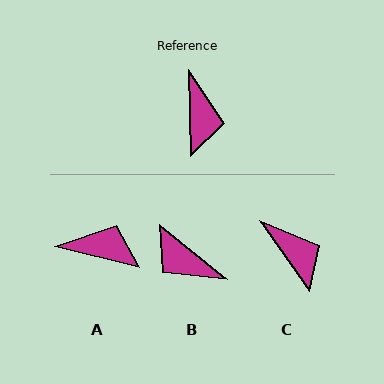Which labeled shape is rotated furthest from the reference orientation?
B, about 131 degrees away.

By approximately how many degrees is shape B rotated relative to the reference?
Approximately 131 degrees clockwise.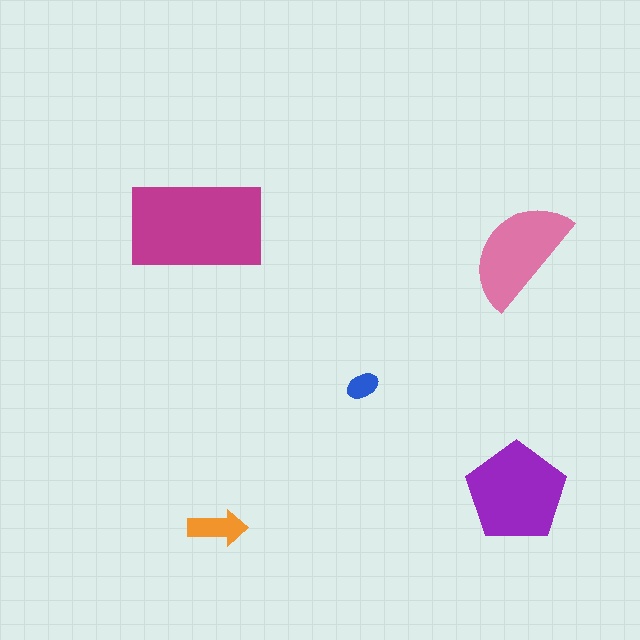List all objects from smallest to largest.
The blue ellipse, the orange arrow, the pink semicircle, the purple pentagon, the magenta rectangle.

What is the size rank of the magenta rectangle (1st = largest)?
1st.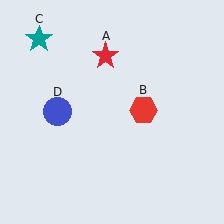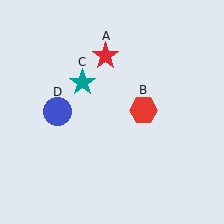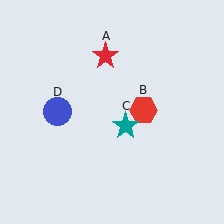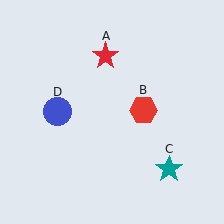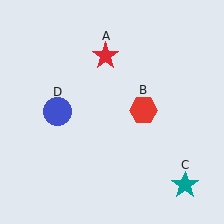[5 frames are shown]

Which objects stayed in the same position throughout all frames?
Red star (object A) and red hexagon (object B) and blue circle (object D) remained stationary.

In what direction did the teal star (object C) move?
The teal star (object C) moved down and to the right.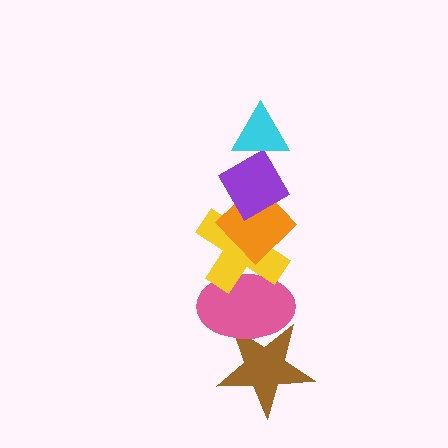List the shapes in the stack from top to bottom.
From top to bottom: the cyan triangle, the purple diamond, the orange diamond, the yellow cross, the pink ellipse, the brown star.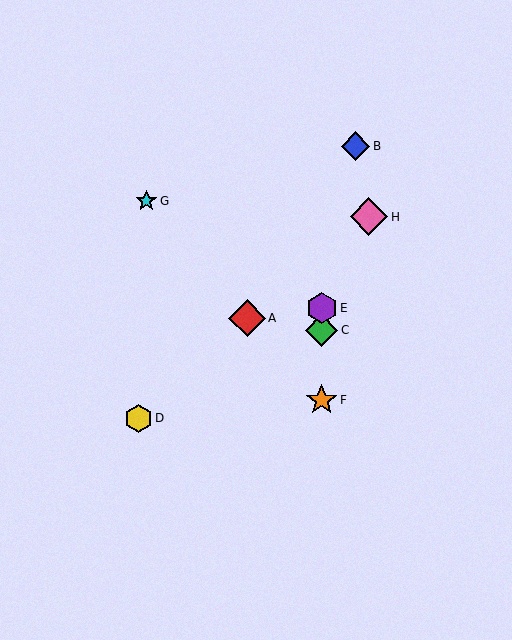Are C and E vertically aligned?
Yes, both are at x≈322.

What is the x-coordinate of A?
Object A is at x≈247.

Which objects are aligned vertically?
Objects C, E, F are aligned vertically.